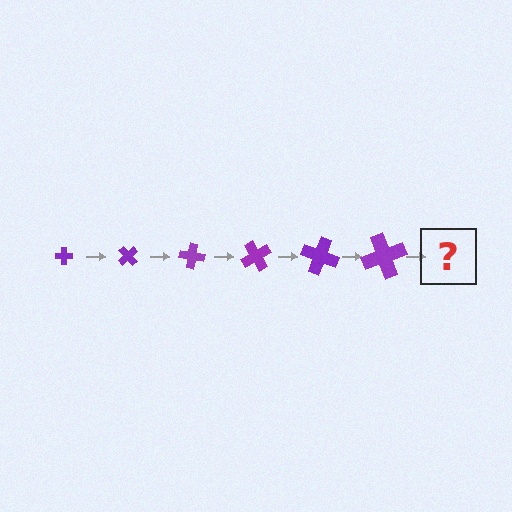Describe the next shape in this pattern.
It should be a cross, larger than the previous one and rotated 300 degrees from the start.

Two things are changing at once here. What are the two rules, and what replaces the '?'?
The two rules are that the cross grows larger each step and it rotates 50 degrees each step. The '?' should be a cross, larger than the previous one and rotated 300 degrees from the start.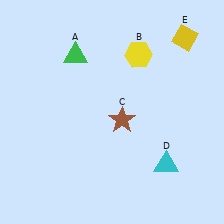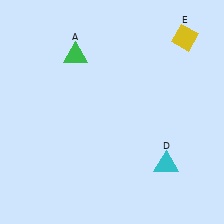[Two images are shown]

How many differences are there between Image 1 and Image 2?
There are 2 differences between the two images.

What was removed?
The yellow hexagon (B), the brown star (C) were removed in Image 2.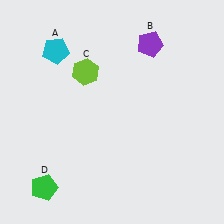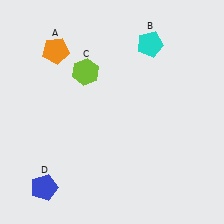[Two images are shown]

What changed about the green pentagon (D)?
In Image 1, D is green. In Image 2, it changed to blue.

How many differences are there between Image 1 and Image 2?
There are 3 differences between the two images.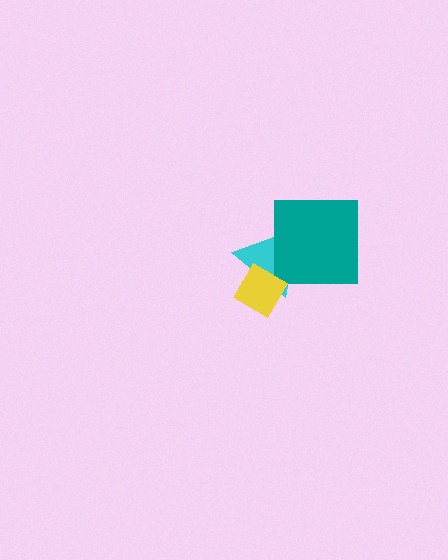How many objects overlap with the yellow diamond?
1 object overlaps with the yellow diamond.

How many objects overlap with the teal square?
1 object overlaps with the teal square.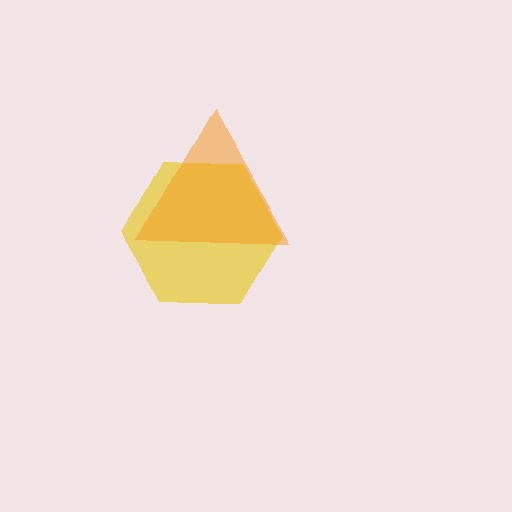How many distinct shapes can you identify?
There are 2 distinct shapes: a yellow hexagon, an orange triangle.